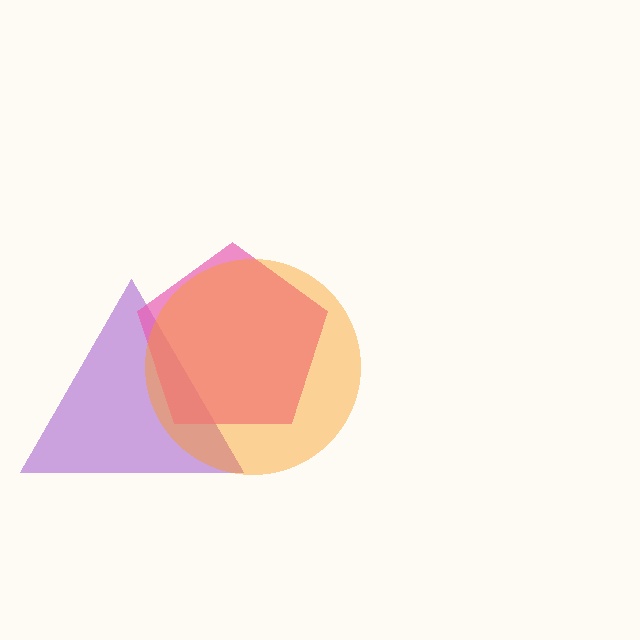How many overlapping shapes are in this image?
There are 3 overlapping shapes in the image.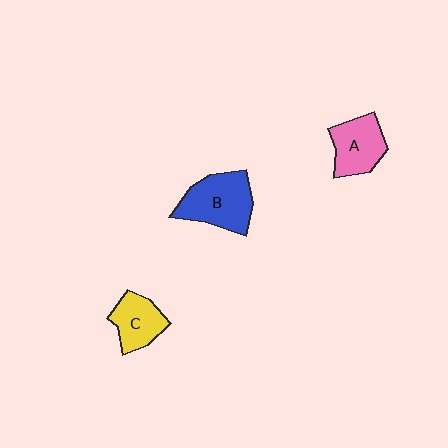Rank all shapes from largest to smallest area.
From largest to smallest: B (blue), A (pink), C (yellow).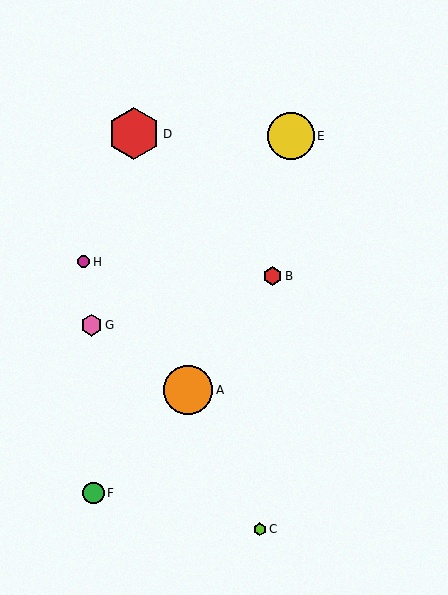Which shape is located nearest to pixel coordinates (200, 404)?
The orange circle (labeled A) at (188, 390) is nearest to that location.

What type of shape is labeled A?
Shape A is an orange circle.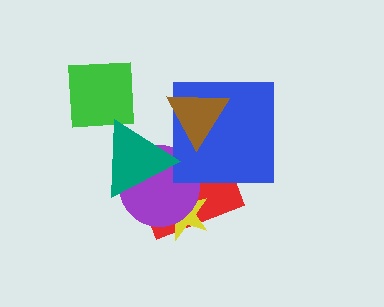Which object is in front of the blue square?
The brown triangle is in front of the blue square.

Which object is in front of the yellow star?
The purple circle is in front of the yellow star.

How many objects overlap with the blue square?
2 objects overlap with the blue square.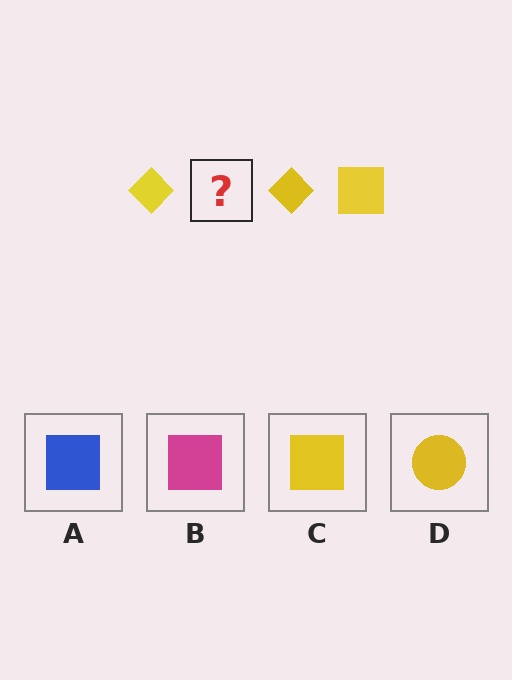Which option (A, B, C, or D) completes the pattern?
C.